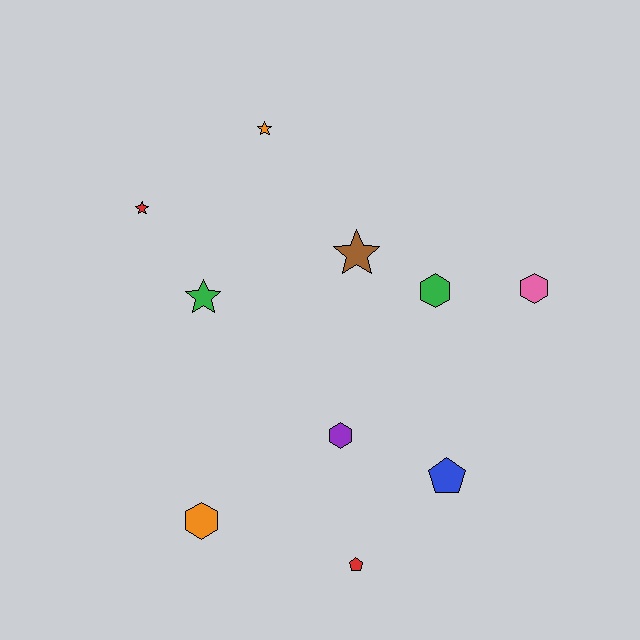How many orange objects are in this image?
There are 2 orange objects.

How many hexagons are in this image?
There are 4 hexagons.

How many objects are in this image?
There are 10 objects.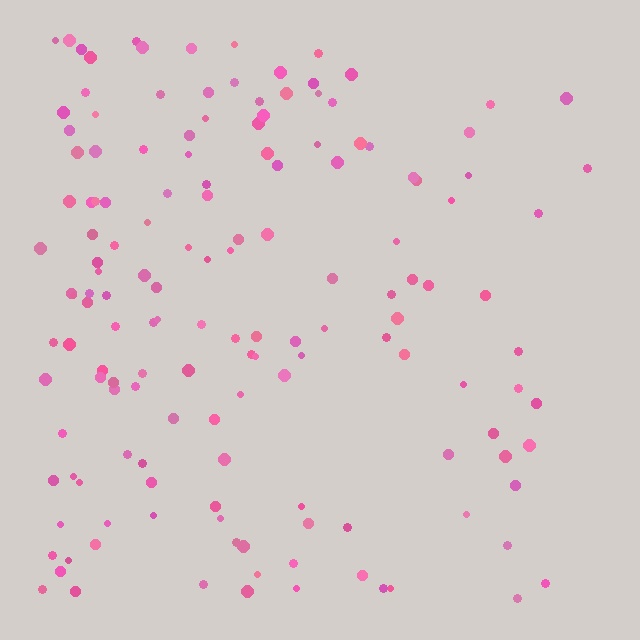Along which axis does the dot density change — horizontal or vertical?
Horizontal.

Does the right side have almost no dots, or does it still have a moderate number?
Still a moderate number, just noticeably fewer than the left.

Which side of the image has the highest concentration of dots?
The left.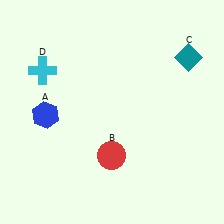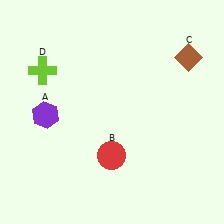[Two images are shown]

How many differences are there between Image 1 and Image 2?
There are 3 differences between the two images.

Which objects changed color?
A changed from blue to purple. C changed from teal to brown. D changed from cyan to lime.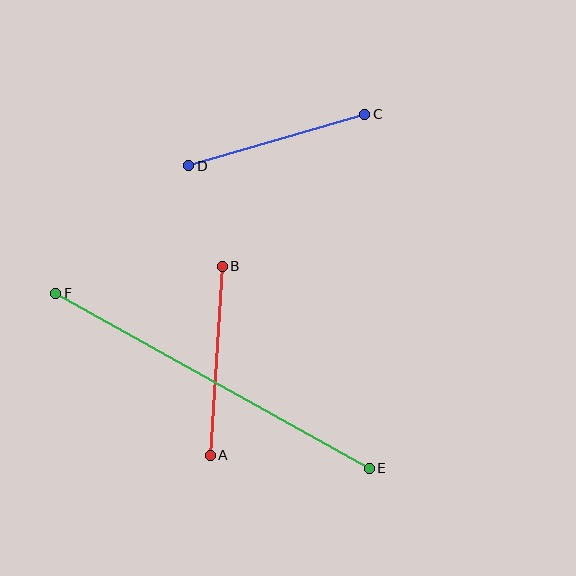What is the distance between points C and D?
The distance is approximately 183 pixels.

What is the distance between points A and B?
The distance is approximately 189 pixels.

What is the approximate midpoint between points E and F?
The midpoint is at approximately (212, 381) pixels.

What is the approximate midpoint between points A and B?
The midpoint is at approximately (216, 361) pixels.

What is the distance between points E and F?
The distance is approximately 359 pixels.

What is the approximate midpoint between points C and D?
The midpoint is at approximately (277, 140) pixels.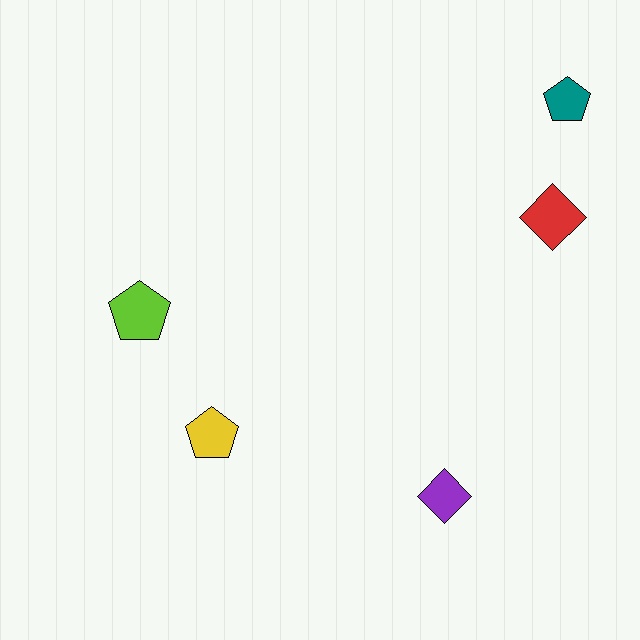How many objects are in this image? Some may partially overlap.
There are 5 objects.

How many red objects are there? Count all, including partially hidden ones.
There is 1 red object.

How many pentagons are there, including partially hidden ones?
There are 3 pentagons.